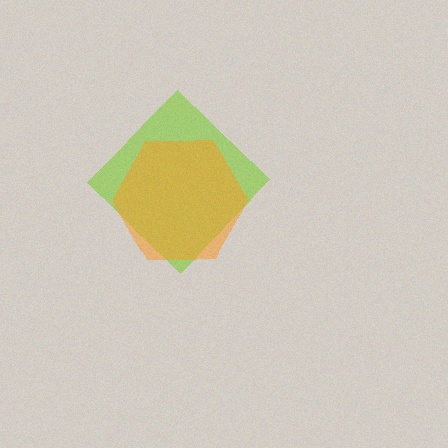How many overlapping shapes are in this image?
There are 2 overlapping shapes in the image.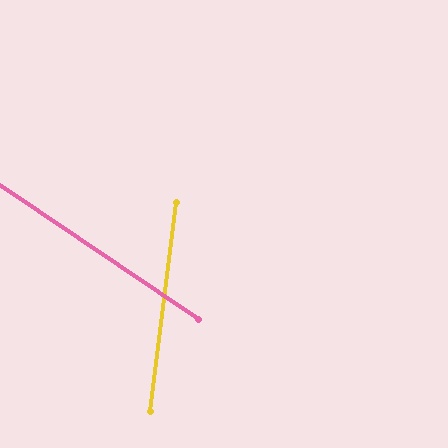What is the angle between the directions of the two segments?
Approximately 63 degrees.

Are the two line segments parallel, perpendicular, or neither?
Neither parallel nor perpendicular — they differ by about 63°.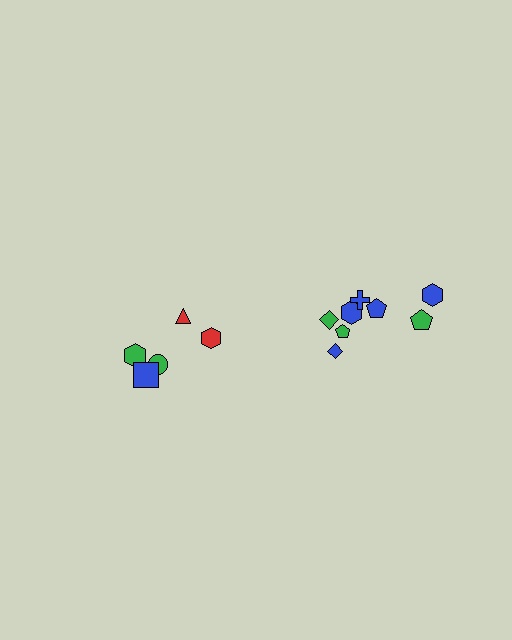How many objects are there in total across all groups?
There are 13 objects.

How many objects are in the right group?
There are 8 objects.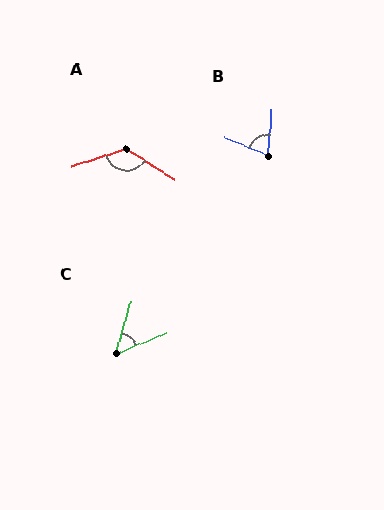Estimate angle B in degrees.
Approximately 72 degrees.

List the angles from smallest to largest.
C (51°), B (72°), A (130°).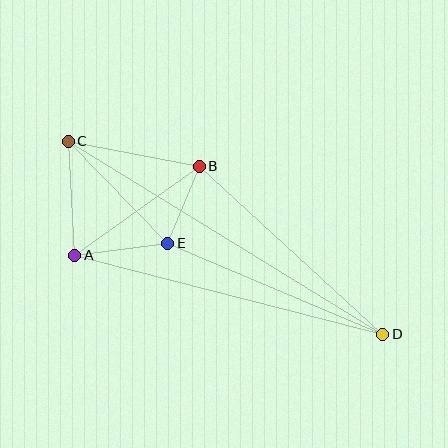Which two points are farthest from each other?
Points C and D are farthest from each other.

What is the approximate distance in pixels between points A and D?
The distance between A and D is approximately 318 pixels.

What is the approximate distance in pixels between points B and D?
The distance between B and D is approximately 249 pixels.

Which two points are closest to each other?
Points B and E are closest to each other.